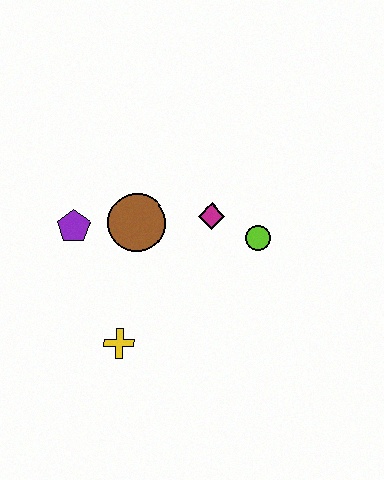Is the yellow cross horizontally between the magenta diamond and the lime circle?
No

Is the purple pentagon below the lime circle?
No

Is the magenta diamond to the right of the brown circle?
Yes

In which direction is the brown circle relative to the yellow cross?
The brown circle is above the yellow cross.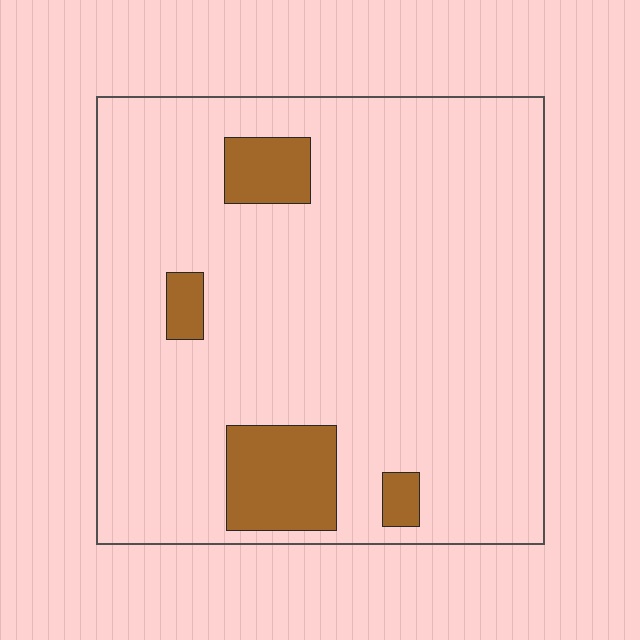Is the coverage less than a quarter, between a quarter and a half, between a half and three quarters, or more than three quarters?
Less than a quarter.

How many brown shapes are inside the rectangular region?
4.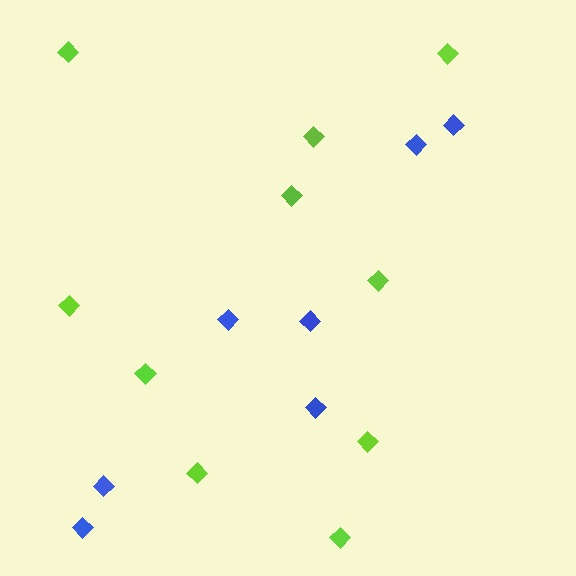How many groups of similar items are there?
There are 2 groups: one group of blue diamonds (7) and one group of lime diamonds (10).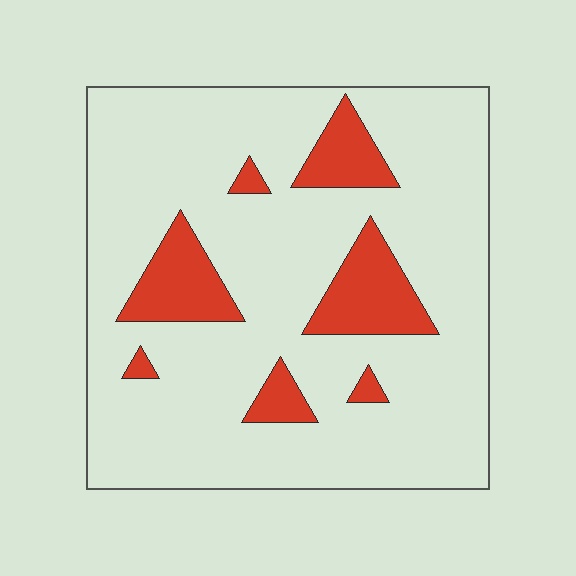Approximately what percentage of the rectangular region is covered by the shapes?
Approximately 15%.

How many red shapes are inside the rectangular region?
7.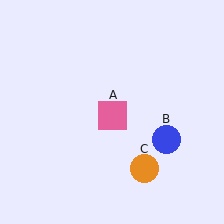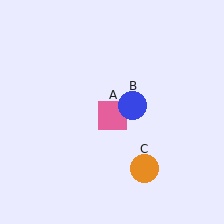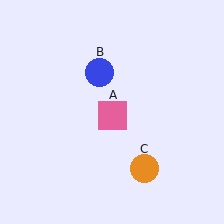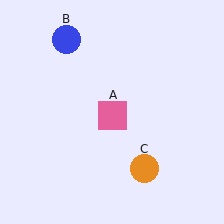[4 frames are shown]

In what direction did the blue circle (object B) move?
The blue circle (object B) moved up and to the left.